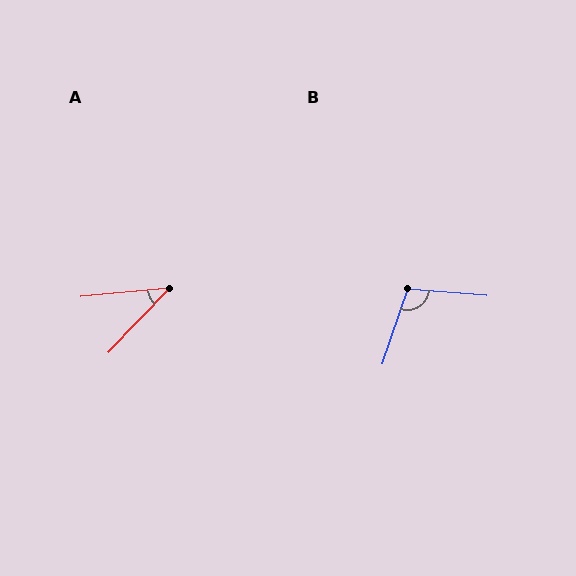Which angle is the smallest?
A, at approximately 41 degrees.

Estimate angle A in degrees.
Approximately 41 degrees.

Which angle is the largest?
B, at approximately 105 degrees.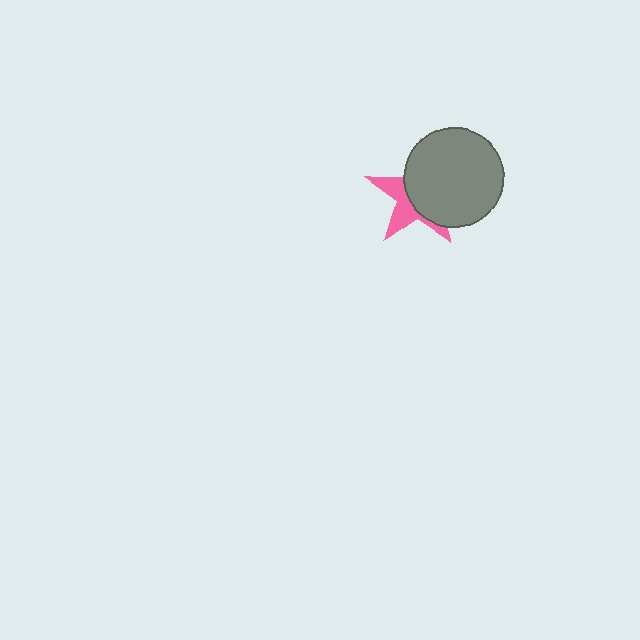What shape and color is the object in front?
The object in front is a gray circle.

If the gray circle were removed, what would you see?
You would see the complete pink star.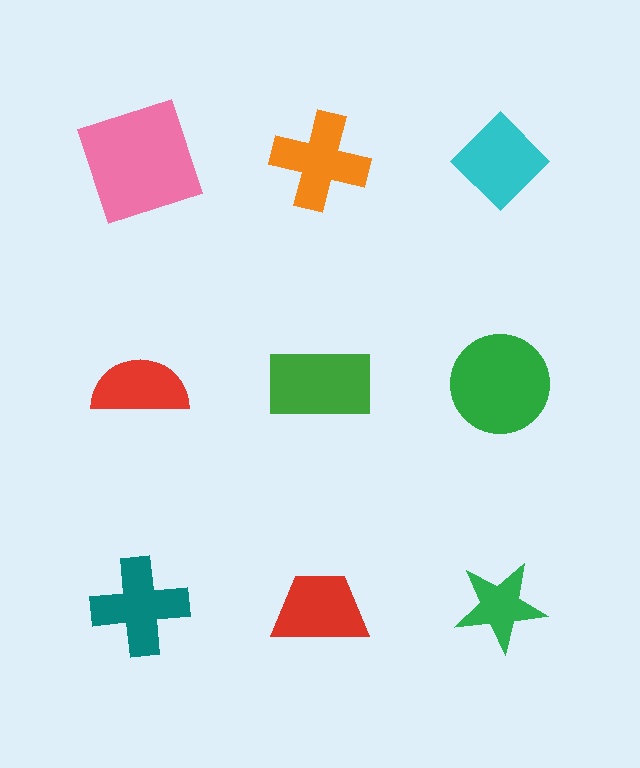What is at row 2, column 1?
A red semicircle.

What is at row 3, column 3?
A green star.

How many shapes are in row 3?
3 shapes.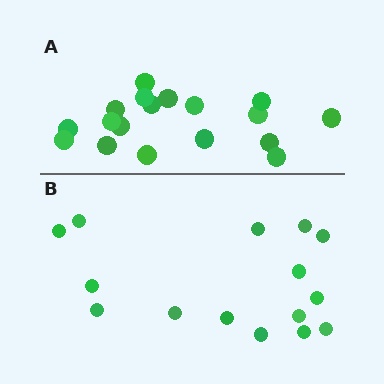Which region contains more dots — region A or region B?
Region A (the top region) has more dots.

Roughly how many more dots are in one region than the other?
Region A has just a few more — roughly 2 or 3 more dots than region B.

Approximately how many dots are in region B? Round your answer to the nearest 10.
About 20 dots. (The exact count is 15, which rounds to 20.)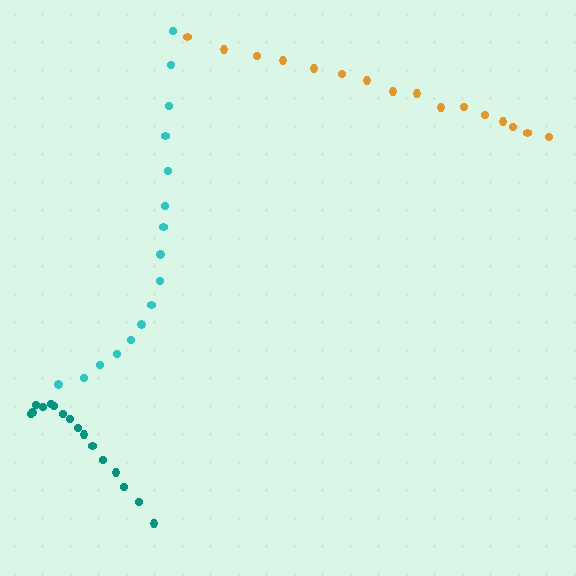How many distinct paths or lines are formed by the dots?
There are 3 distinct paths.